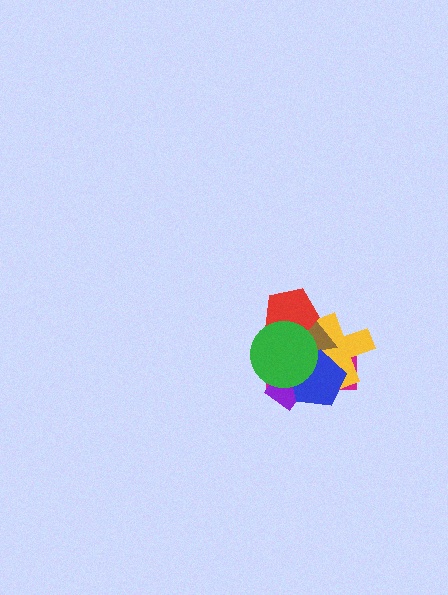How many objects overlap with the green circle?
6 objects overlap with the green circle.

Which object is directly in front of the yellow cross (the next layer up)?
The brown triangle is directly in front of the yellow cross.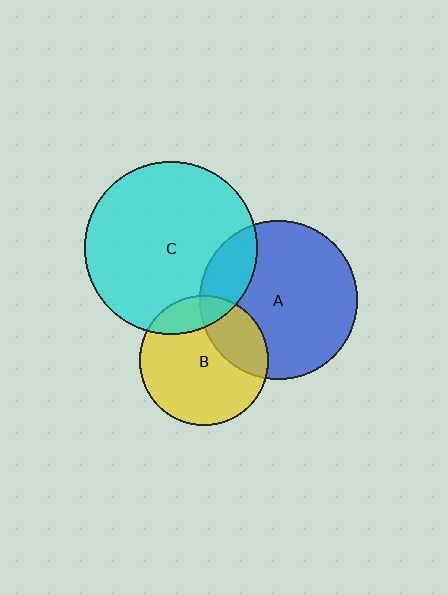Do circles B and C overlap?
Yes.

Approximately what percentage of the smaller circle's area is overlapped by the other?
Approximately 15%.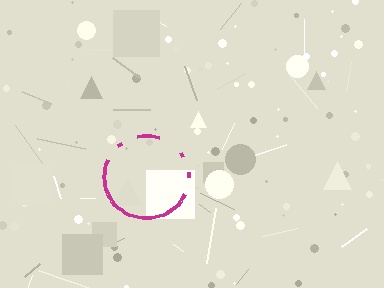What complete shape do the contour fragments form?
The contour fragments form a circle.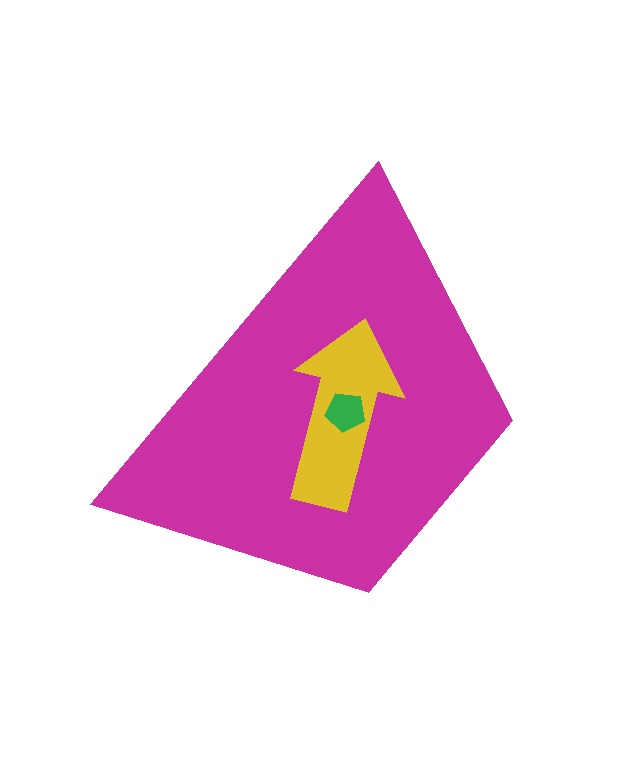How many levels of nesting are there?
3.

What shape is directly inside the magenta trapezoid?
The yellow arrow.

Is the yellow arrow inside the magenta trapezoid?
Yes.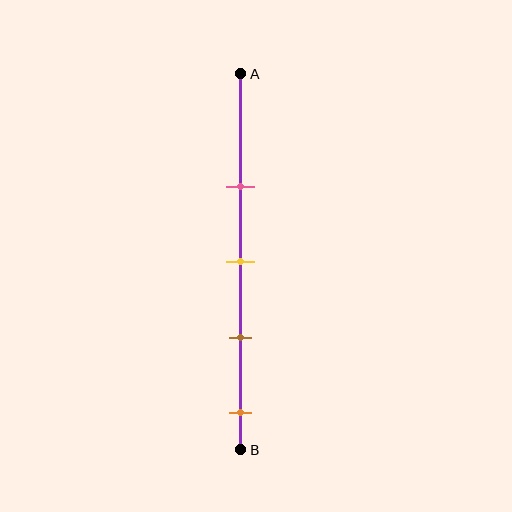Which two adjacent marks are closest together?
The yellow and brown marks are the closest adjacent pair.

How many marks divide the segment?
There are 4 marks dividing the segment.